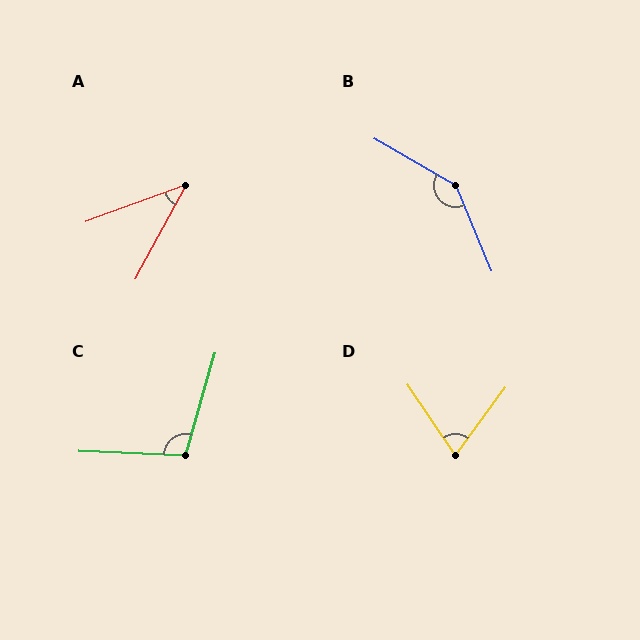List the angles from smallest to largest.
A (41°), D (70°), C (104°), B (143°).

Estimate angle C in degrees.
Approximately 104 degrees.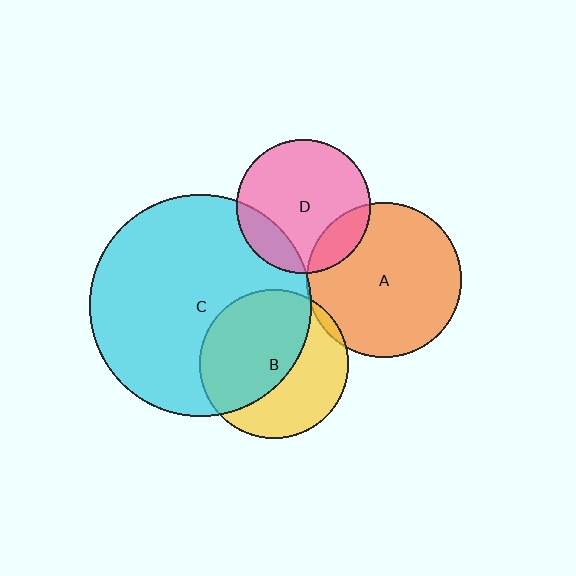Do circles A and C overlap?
Yes.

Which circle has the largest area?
Circle C (cyan).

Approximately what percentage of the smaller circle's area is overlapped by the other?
Approximately 5%.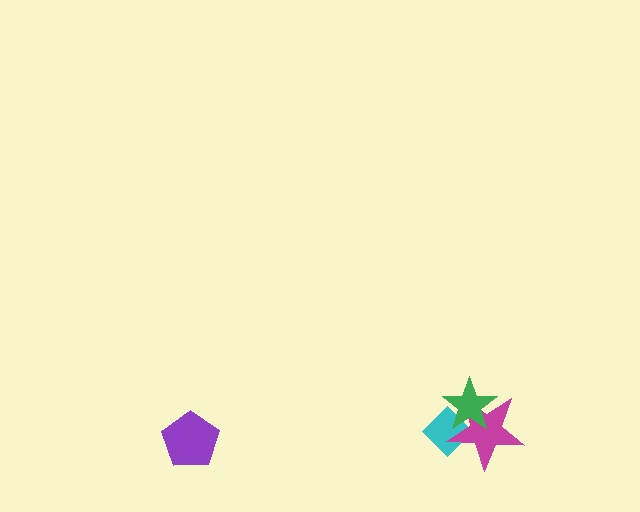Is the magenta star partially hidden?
Yes, it is partially covered by another shape.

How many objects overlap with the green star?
2 objects overlap with the green star.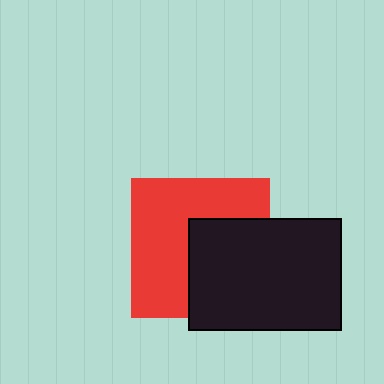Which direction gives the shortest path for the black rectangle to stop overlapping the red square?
Moving right gives the shortest separation.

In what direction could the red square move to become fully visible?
The red square could move left. That would shift it out from behind the black rectangle entirely.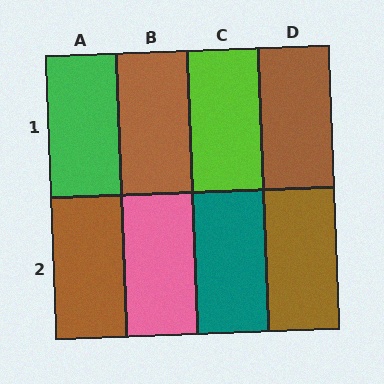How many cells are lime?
1 cell is lime.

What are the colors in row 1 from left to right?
Green, brown, lime, brown.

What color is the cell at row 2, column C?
Teal.